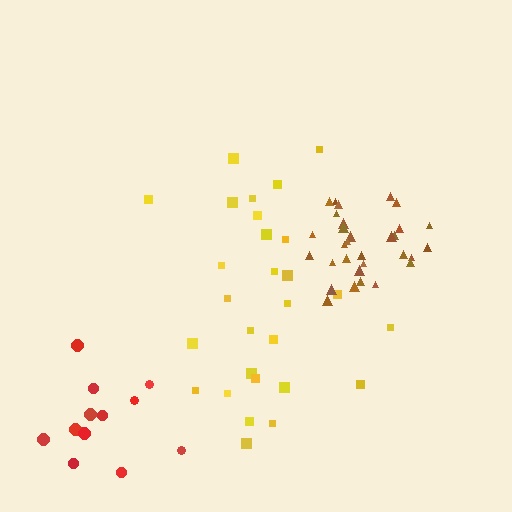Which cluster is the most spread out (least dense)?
Yellow.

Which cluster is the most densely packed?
Brown.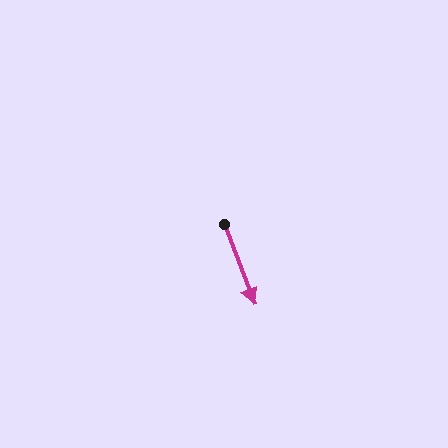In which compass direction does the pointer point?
South.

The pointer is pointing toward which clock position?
Roughly 5 o'clock.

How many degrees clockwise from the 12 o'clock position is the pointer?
Approximately 159 degrees.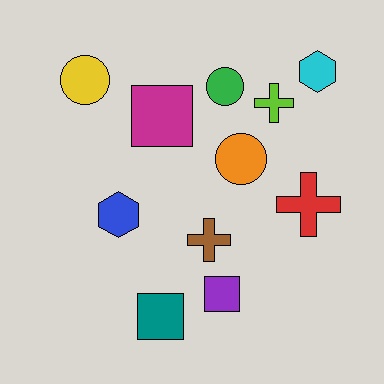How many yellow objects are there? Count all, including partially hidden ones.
There is 1 yellow object.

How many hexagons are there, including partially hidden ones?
There are 2 hexagons.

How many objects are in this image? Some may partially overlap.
There are 11 objects.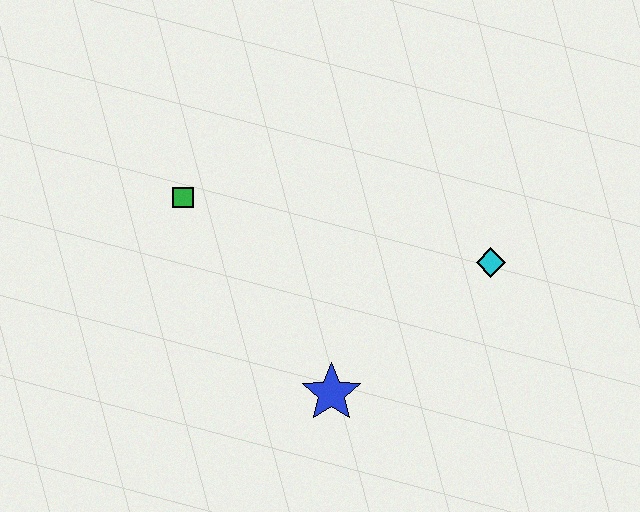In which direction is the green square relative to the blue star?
The green square is above the blue star.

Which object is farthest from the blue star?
The green square is farthest from the blue star.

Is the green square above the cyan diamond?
Yes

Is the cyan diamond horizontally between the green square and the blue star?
No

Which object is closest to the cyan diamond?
The blue star is closest to the cyan diamond.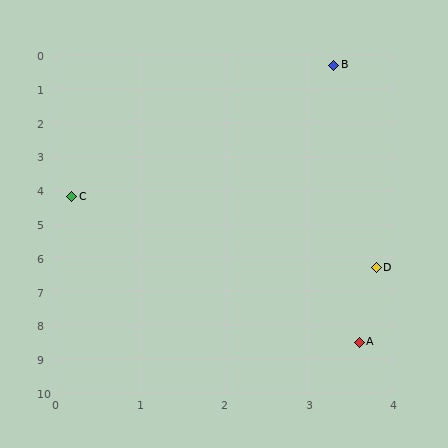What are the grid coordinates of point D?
Point D is at approximately (3.8, 6.3).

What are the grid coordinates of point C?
Point C is at approximately (0.2, 4.2).